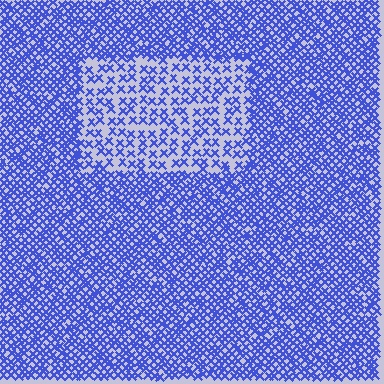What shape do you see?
I see a rectangle.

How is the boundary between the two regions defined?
The boundary is defined by a change in element density (approximately 2.2x ratio). All elements are the same color, size, and shape.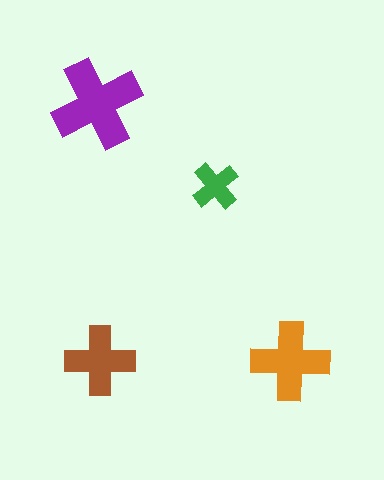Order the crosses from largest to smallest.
the purple one, the orange one, the brown one, the green one.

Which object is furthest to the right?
The orange cross is rightmost.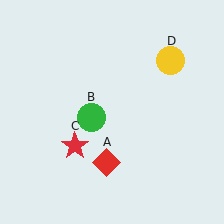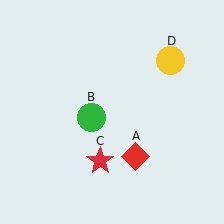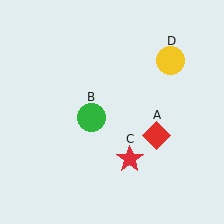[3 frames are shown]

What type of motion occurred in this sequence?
The red diamond (object A), red star (object C) rotated counterclockwise around the center of the scene.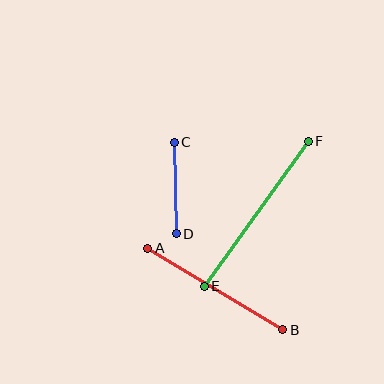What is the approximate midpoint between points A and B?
The midpoint is at approximately (215, 289) pixels.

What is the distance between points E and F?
The distance is approximately 178 pixels.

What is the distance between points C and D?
The distance is approximately 91 pixels.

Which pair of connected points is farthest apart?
Points E and F are farthest apart.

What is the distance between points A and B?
The distance is approximately 158 pixels.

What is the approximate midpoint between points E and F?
The midpoint is at approximately (256, 214) pixels.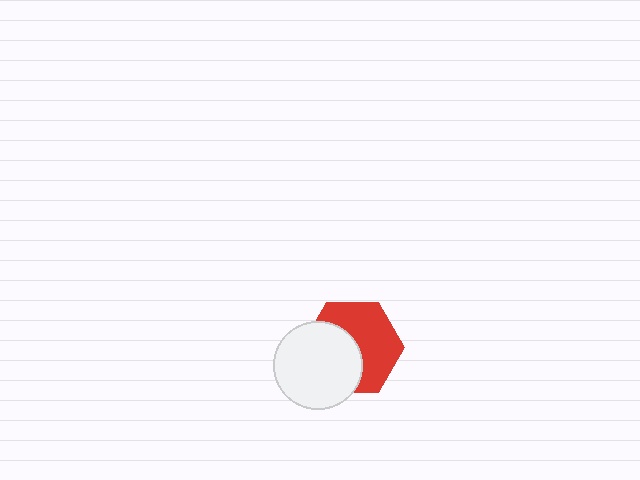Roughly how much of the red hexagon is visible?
About half of it is visible (roughly 55%).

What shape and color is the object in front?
The object in front is a white circle.